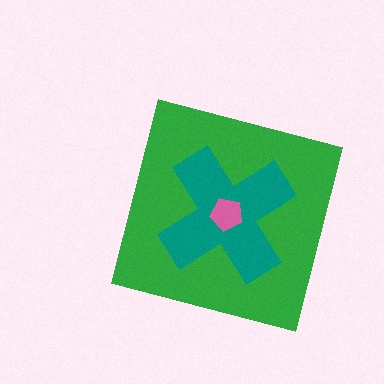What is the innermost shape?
The pink pentagon.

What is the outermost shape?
The green square.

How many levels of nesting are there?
3.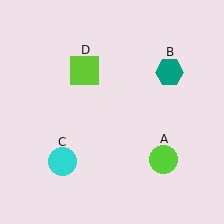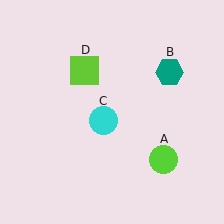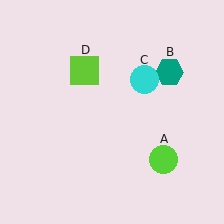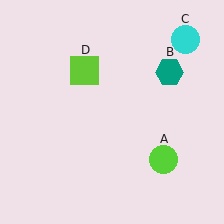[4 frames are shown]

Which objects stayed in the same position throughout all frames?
Lime circle (object A) and teal hexagon (object B) and lime square (object D) remained stationary.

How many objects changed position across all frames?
1 object changed position: cyan circle (object C).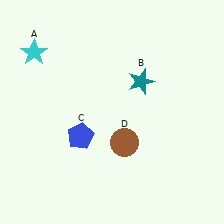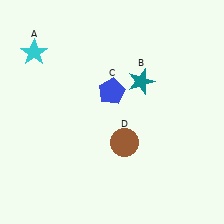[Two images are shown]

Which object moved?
The blue pentagon (C) moved up.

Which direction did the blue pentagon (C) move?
The blue pentagon (C) moved up.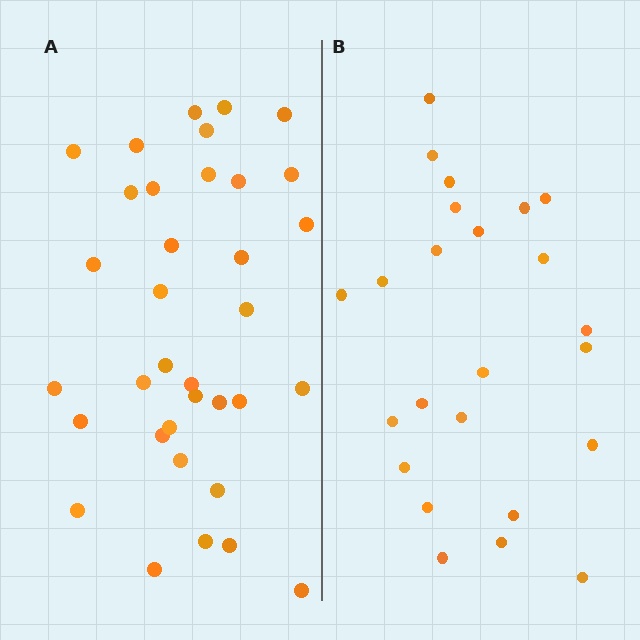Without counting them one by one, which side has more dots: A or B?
Region A (the left region) has more dots.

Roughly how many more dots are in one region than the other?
Region A has roughly 12 or so more dots than region B.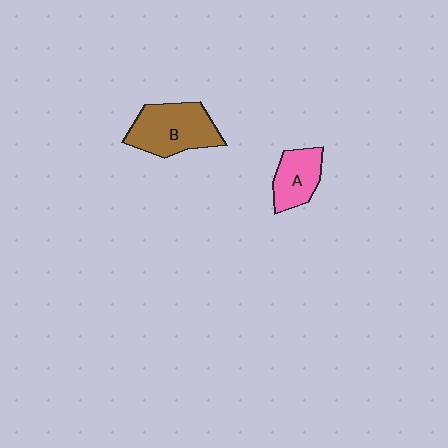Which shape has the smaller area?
Shape A (pink).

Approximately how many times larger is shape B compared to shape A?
Approximately 1.6 times.